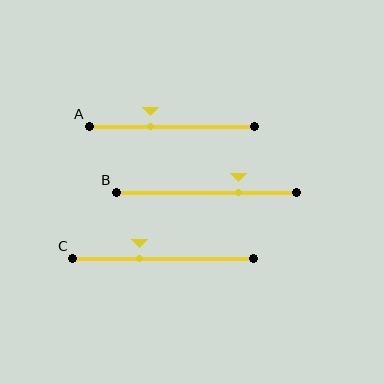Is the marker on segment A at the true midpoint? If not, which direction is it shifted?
No, the marker on segment A is shifted to the left by about 13% of the segment length.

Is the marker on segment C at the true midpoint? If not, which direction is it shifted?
No, the marker on segment C is shifted to the left by about 13% of the segment length.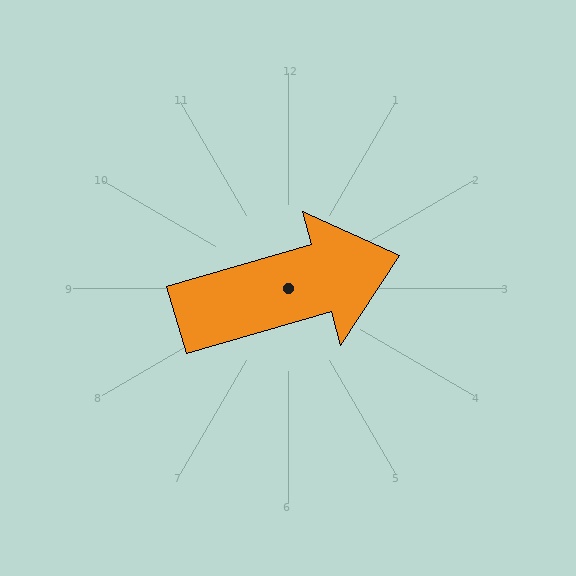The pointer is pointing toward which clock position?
Roughly 2 o'clock.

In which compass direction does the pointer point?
East.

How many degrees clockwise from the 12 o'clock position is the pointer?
Approximately 74 degrees.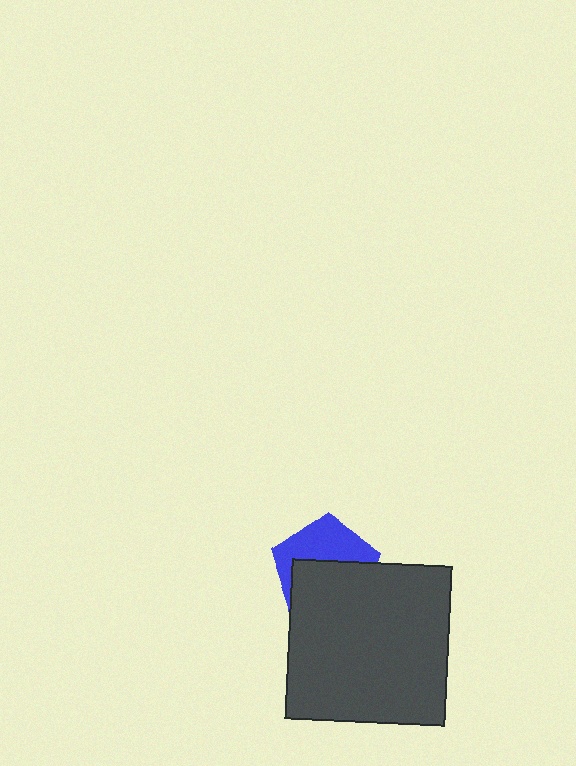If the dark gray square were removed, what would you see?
You would see the complete blue pentagon.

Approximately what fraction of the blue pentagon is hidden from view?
Roughly 55% of the blue pentagon is hidden behind the dark gray square.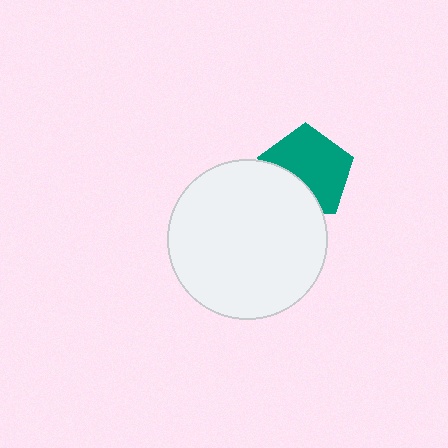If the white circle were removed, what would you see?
You would see the complete teal pentagon.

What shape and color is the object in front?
The object in front is a white circle.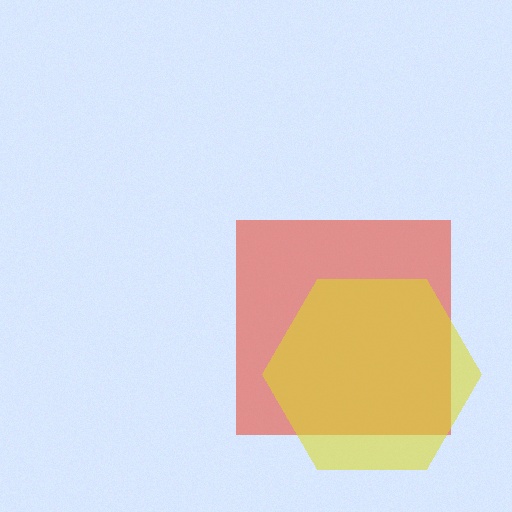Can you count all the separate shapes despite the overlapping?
Yes, there are 2 separate shapes.